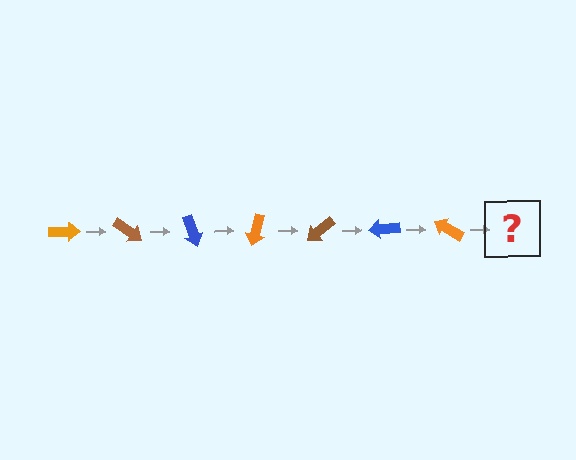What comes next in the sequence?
The next element should be a brown arrow, rotated 245 degrees from the start.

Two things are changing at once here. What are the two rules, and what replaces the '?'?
The two rules are that it rotates 35 degrees each step and the color cycles through orange, brown, and blue. The '?' should be a brown arrow, rotated 245 degrees from the start.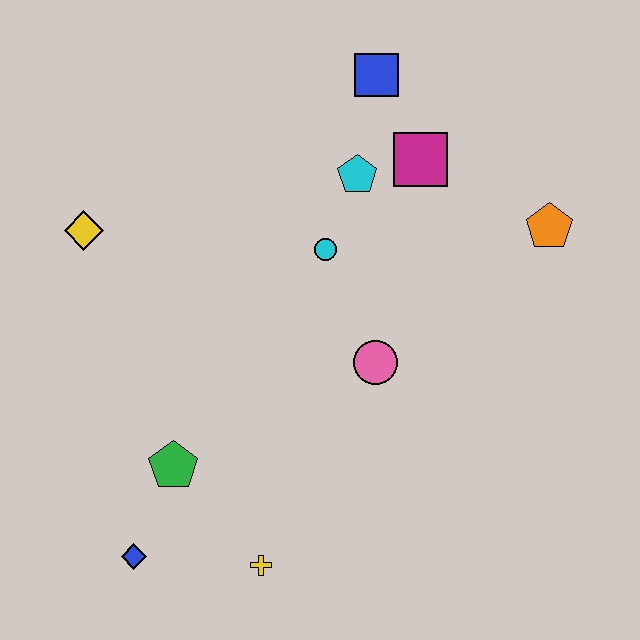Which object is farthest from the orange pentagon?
The blue diamond is farthest from the orange pentagon.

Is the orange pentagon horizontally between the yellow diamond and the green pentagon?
No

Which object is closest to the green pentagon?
The blue diamond is closest to the green pentagon.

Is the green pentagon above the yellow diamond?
No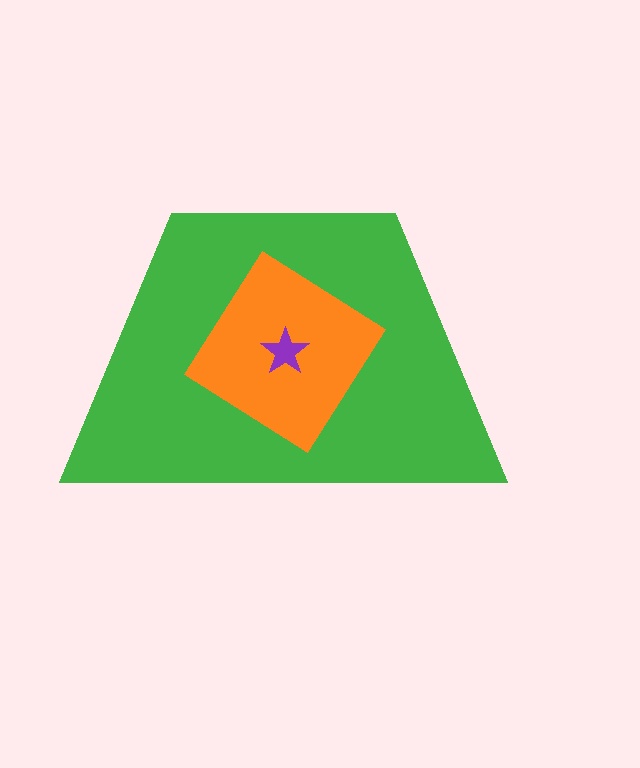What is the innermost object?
The purple star.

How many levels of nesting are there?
3.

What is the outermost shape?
The green trapezoid.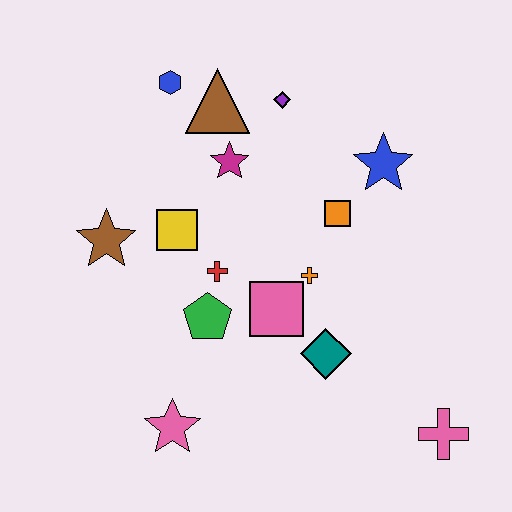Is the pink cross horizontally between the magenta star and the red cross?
No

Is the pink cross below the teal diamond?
Yes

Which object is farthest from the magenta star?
The pink cross is farthest from the magenta star.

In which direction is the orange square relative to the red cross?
The orange square is to the right of the red cross.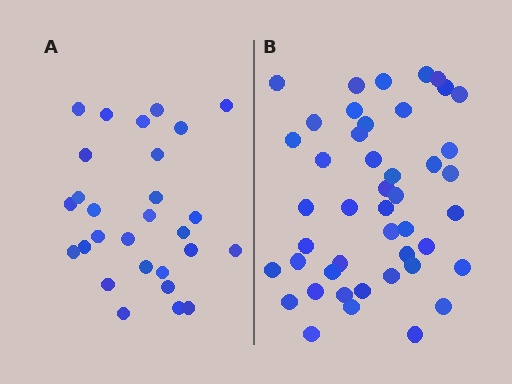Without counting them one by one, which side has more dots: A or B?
Region B (the right region) has more dots.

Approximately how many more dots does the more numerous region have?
Region B has approximately 15 more dots than region A.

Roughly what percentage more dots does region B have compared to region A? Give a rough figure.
About 60% more.